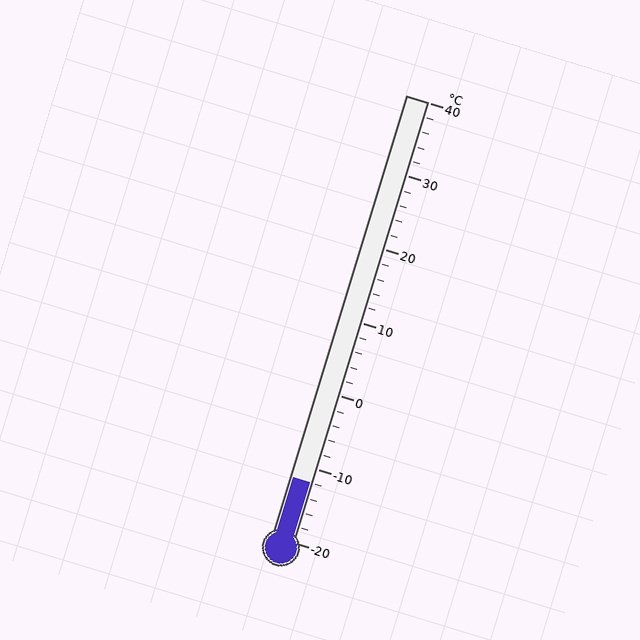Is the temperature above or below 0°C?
The temperature is below 0°C.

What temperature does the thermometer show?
The thermometer shows approximately -12°C.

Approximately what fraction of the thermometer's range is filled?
The thermometer is filled to approximately 15% of its range.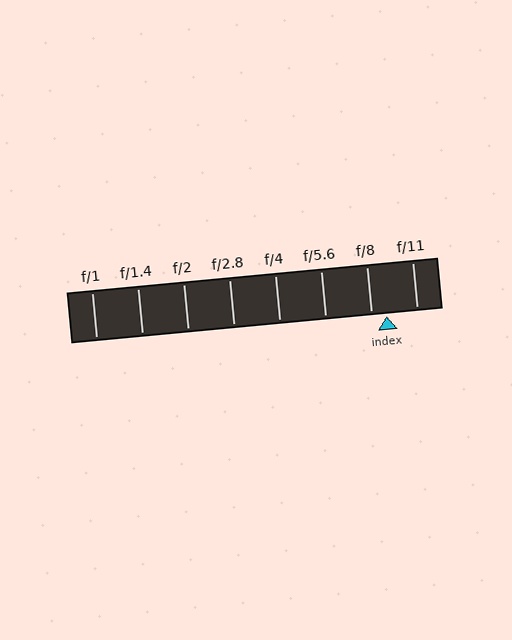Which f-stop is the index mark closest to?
The index mark is closest to f/8.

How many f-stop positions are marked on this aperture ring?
There are 8 f-stop positions marked.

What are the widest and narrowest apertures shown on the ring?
The widest aperture shown is f/1 and the narrowest is f/11.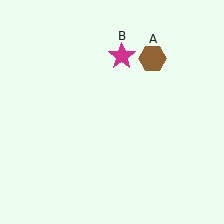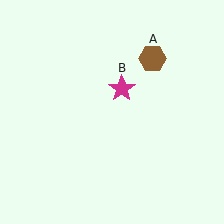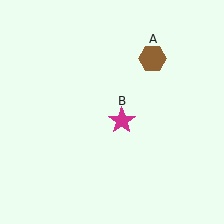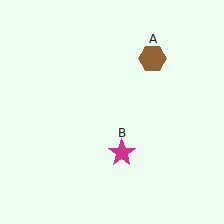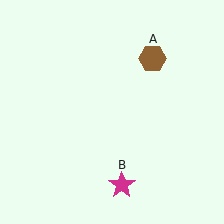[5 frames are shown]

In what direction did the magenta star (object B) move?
The magenta star (object B) moved down.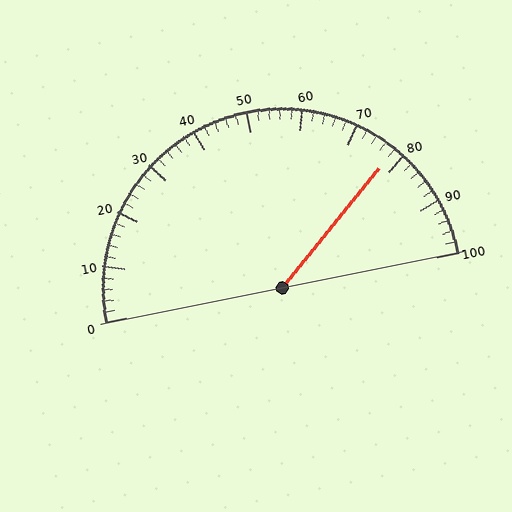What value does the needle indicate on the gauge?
The needle indicates approximately 78.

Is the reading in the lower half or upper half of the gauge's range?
The reading is in the upper half of the range (0 to 100).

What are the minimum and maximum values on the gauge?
The gauge ranges from 0 to 100.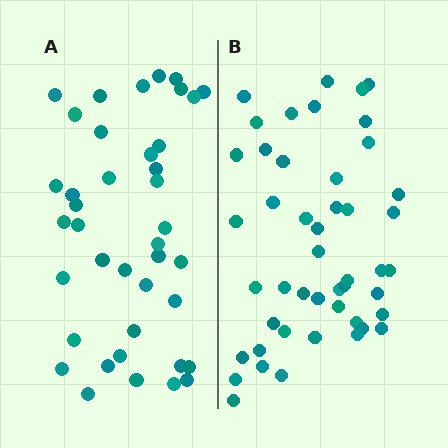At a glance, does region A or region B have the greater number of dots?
Region B (the right region) has more dots.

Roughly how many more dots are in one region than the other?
Region B has roughly 8 or so more dots than region A.